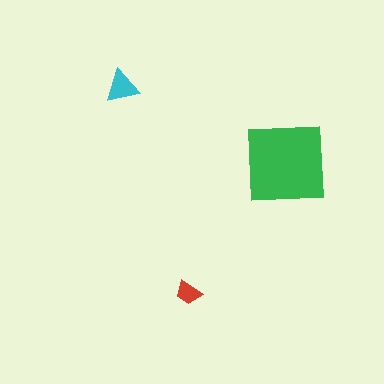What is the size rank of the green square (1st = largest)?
1st.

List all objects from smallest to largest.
The red trapezoid, the cyan triangle, the green square.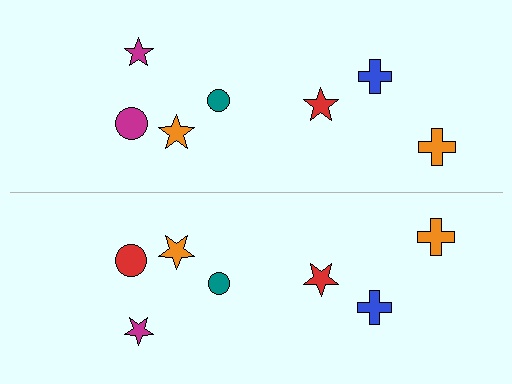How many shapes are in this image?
There are 14 shapes in this image.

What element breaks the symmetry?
The red circle on the bottom side breaks the symmetry — its mirror counterpart is magenta.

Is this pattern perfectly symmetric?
No, the pattern is not perfectly symmetric. The red circle on the bottom side breaks the symmetry — its mirror counterpart is magenta.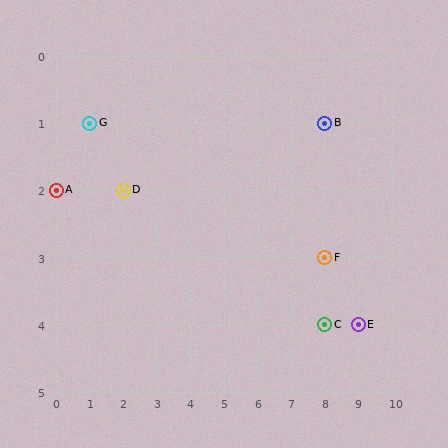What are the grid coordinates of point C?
Point C is at grid coordinates (8, 4).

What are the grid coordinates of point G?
Point G is at grid coordinates (1, 1).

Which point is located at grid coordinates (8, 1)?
Point B is at (8, 1).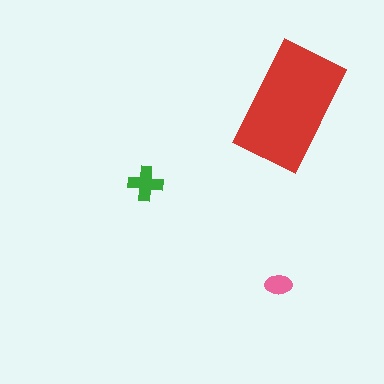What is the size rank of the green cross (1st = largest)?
2nd.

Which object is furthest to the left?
The green cross is leftmost.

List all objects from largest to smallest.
The red rectangle, the green cross, the pink ellipse.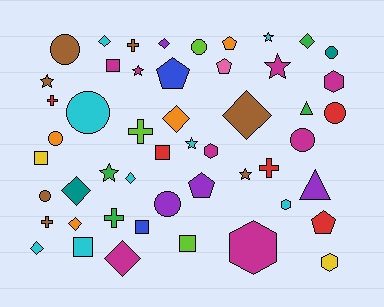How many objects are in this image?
There are 50 objects.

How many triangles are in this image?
There are 2 triangles.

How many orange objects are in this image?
There are 4 orange objects.